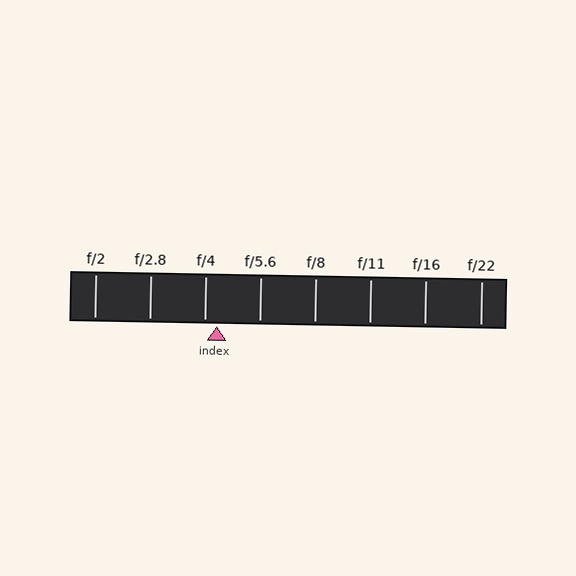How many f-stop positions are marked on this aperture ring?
There are 8 f-stop positions marked.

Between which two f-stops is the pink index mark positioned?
The index mark is between f/4 and f/5.6.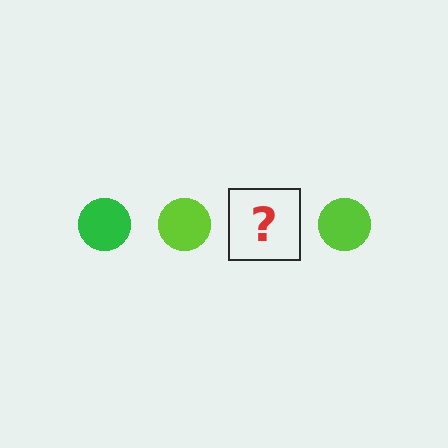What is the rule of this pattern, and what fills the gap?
The rule is that the pattern cycles through green, lime circles. The gap should be filled with a green circle.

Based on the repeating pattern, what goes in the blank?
The blank should be a green circle.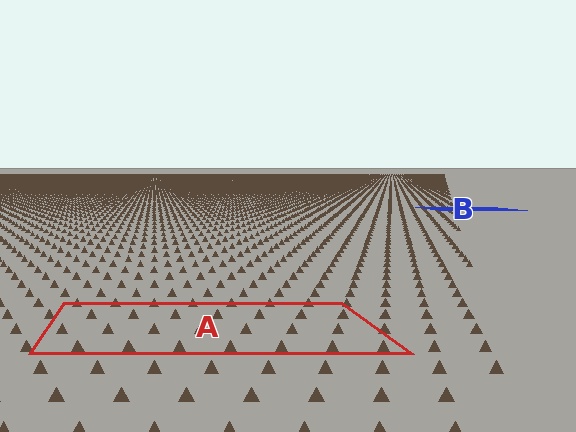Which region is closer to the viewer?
Region A is closer. The texture elements there are larger and more spread out.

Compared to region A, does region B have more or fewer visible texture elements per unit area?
Region B has more texture elements per unit area — they are packed more densely because it is farther away.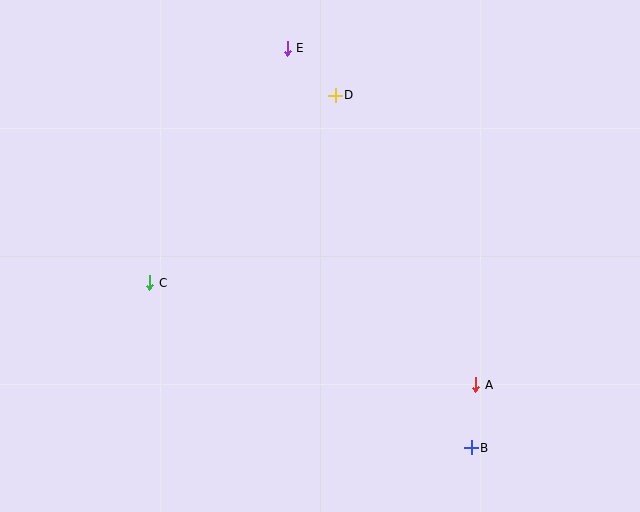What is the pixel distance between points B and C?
The distance between B and C is 362 pixels.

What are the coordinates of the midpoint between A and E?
The midpoint between A and E is at (382, 216).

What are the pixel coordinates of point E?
Point E is at (287, 48).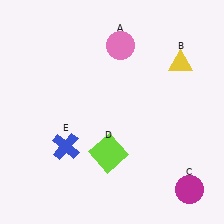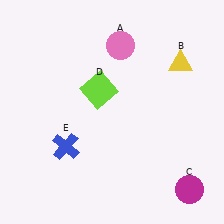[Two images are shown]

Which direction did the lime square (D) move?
The lime square (D) moved up.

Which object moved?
The lime square (D) moved up.